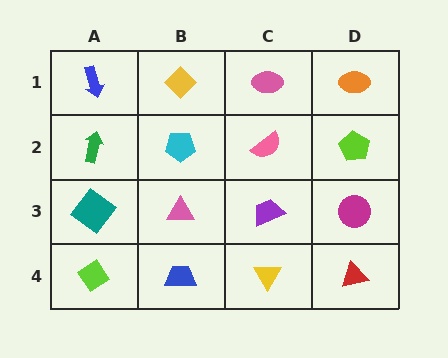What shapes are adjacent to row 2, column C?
A pink ellipse (row 1, column C), a purple trapezoid (row 3, column C), a cyan pentagon (row 2, column B), a lime pentagon (row 2, column D).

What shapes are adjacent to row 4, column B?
A pink triangle (row 3, column B), a lime diamond (row 4, column A), a yellow triangle (row 4, column C).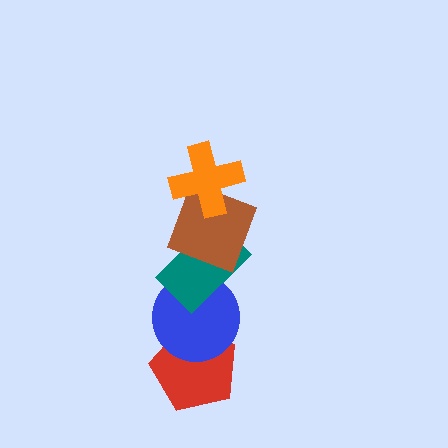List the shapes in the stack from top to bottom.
From top to bottom: the orange cross, the brown square, the teal rectangle, the blue circle, the red pentagon.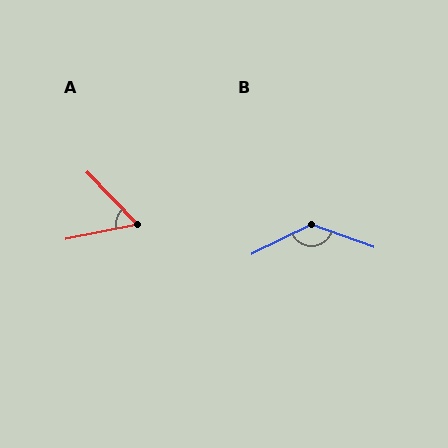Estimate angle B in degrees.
Approximately 134 degrees.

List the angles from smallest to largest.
A (58°), B (134°).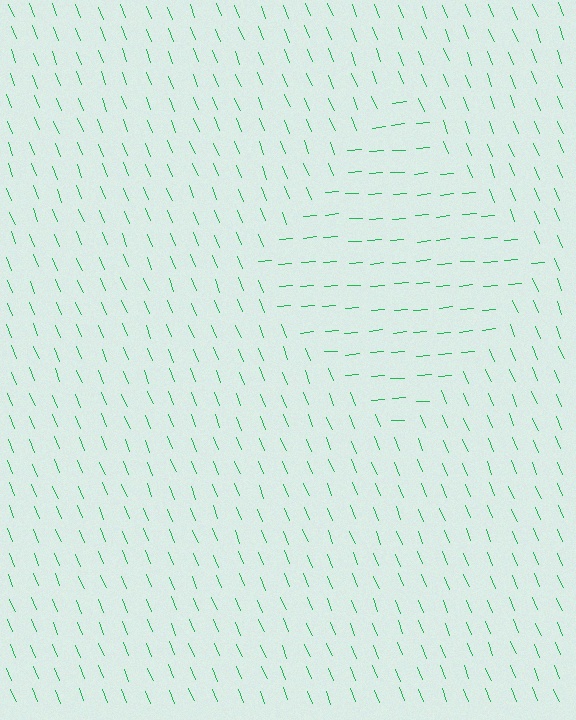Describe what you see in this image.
The image is filled with small green line segments. A diamond region in the image has lines oriented differently from the surrounding lines, creating a visible texture boundary.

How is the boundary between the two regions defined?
The boundary is defined purely by a change in line orientation (approximately 73 degrees difference). All lines are the same color and thickness.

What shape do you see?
I see a diamond.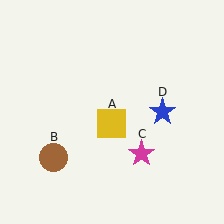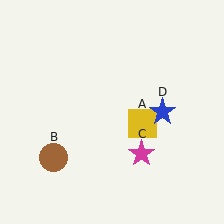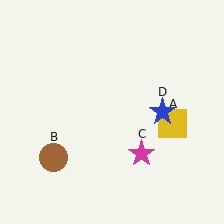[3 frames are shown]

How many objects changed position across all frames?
1 object changed position: yellow square (object A).